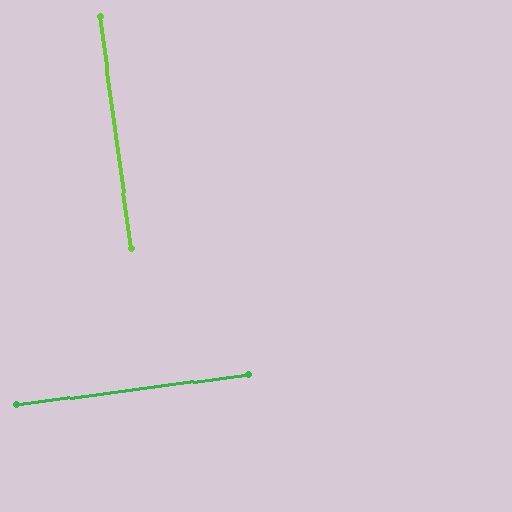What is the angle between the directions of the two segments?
Approximately 90 degrees.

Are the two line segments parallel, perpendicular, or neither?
Perpendicular — they meet at approximately 90°.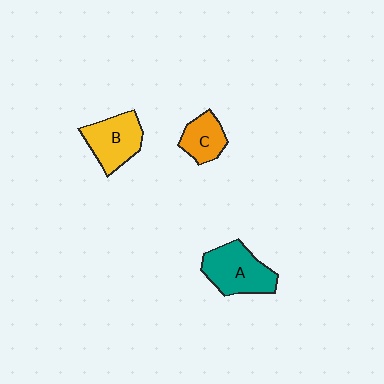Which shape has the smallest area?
Shape C (orange).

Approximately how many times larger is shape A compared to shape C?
Approximately 1.7 times.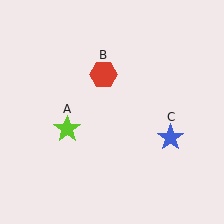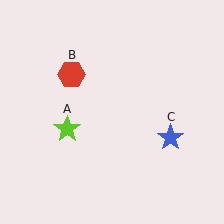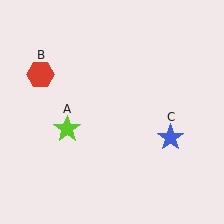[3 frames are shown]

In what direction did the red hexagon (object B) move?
The red hexagon (object B) moved left.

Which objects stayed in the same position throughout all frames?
Lime star (object A) and blue star (object C) remained stationary.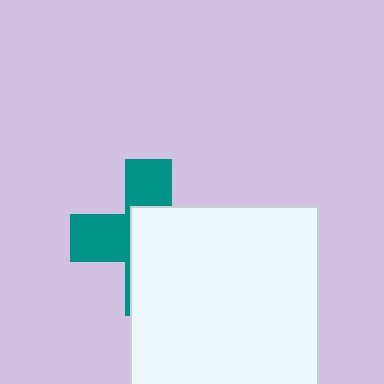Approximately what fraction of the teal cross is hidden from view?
Roughly 58% of the teal cross is hidden behind the white square.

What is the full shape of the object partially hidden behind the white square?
The partially hidden object is a teal cross.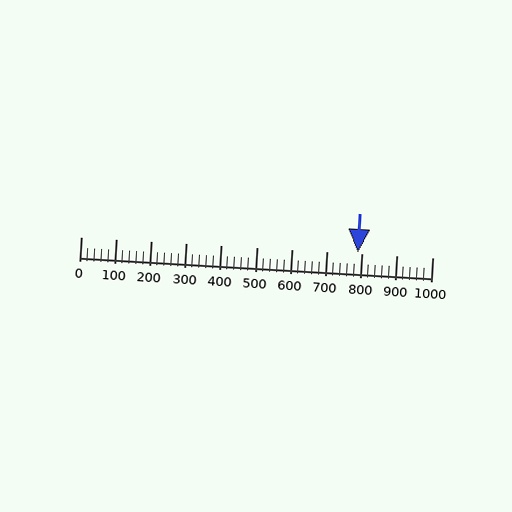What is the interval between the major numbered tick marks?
The major tick marks are spaced 100 units apart.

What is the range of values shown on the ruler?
The ruler shows values from 0 to 1000.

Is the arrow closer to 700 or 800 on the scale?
The arrow is closer to 800.